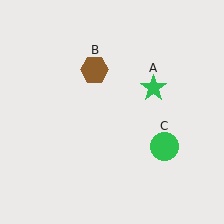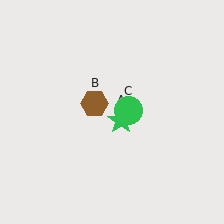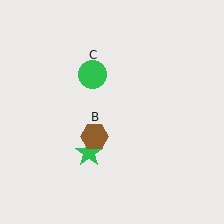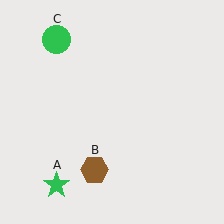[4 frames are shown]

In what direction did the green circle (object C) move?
The green circle (object C) moved up and to the left.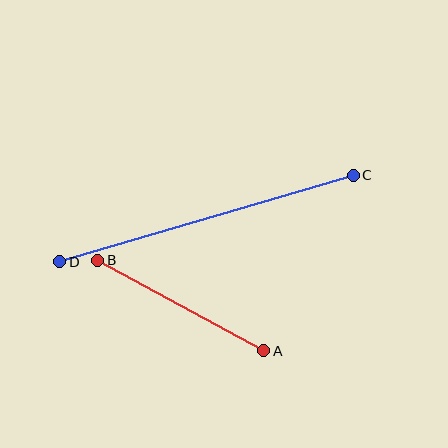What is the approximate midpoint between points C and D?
The midpoint is at approximately (207, 219) pixels.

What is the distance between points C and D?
The distance is approximately 306 pixels.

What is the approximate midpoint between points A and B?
The midpoint is at approximately (181, 306) pixels.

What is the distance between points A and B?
The distance is approximately 189 pixels.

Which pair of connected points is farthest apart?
Points C and D are farthest apart.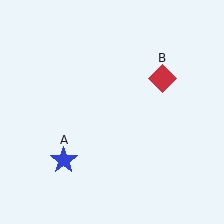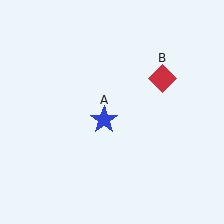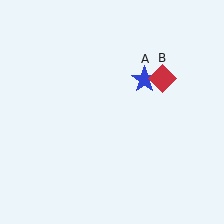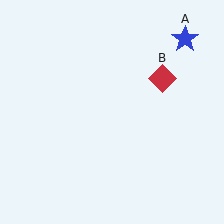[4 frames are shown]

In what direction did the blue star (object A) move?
The blue star (object A) moved up and to the right.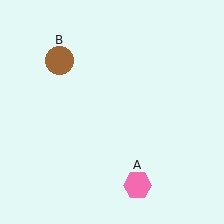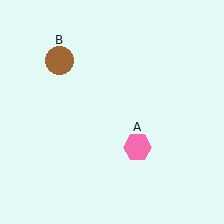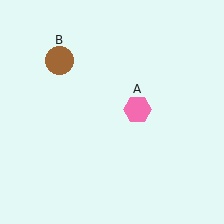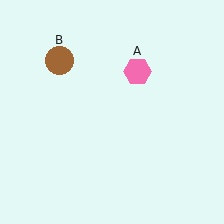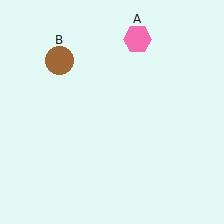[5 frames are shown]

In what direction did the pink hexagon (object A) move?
The pink hexagon (object A) moved up.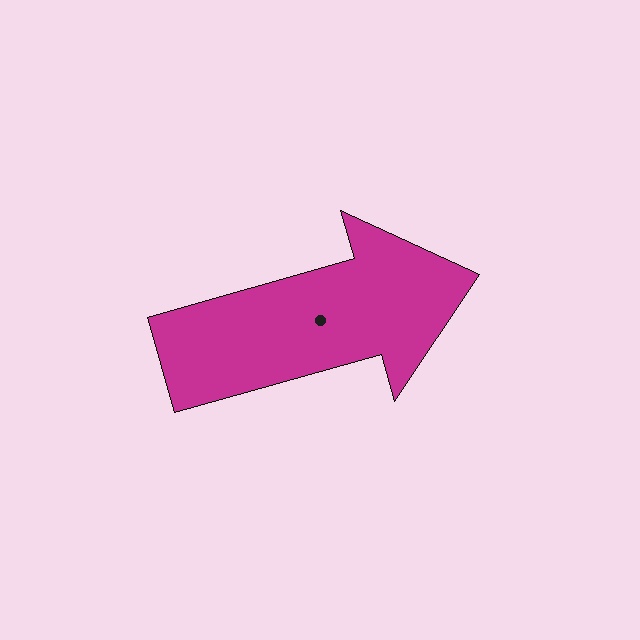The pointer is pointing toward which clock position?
Roughly 2 o'clock.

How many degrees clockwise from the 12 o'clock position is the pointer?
Approximately 74 degrees.